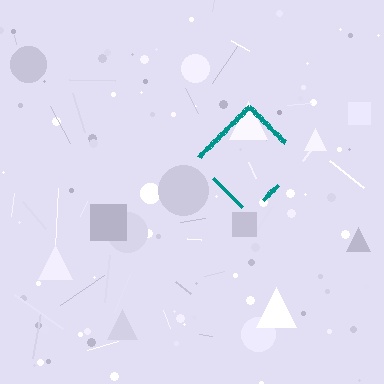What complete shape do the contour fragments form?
The contour fragments form a diamond.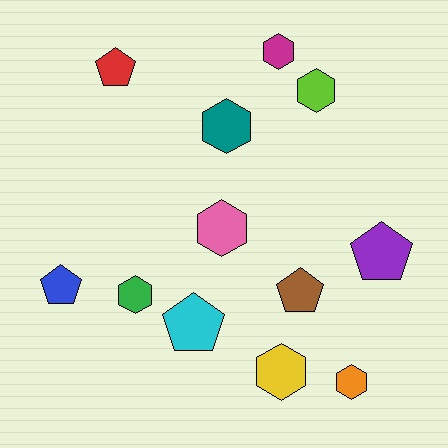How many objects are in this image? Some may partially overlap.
There are 12 objects.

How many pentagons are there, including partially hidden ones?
There are 5 pentagons.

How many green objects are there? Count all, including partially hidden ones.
There is 1 green object.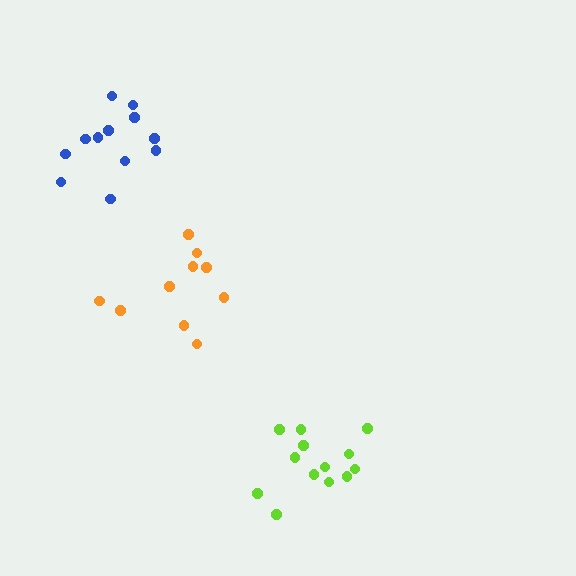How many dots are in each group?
Group 1: 10 dots, Group 2: 13 dots, Group 3: 12 dots (35 total).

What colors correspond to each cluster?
The clusters are colored: orange, lime, blue.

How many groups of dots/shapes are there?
There are 3 groups.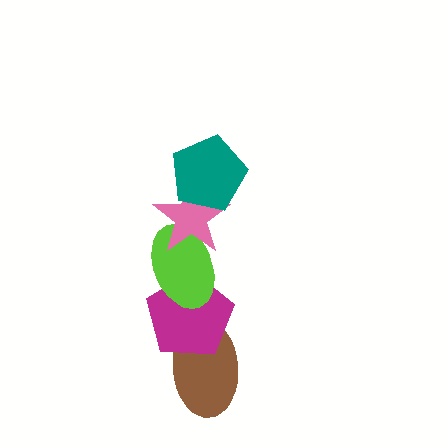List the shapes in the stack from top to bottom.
From top to bottom: the teal pentagon, the pink star, the lime ellipse, the magenta pentagon, the brown ellipse.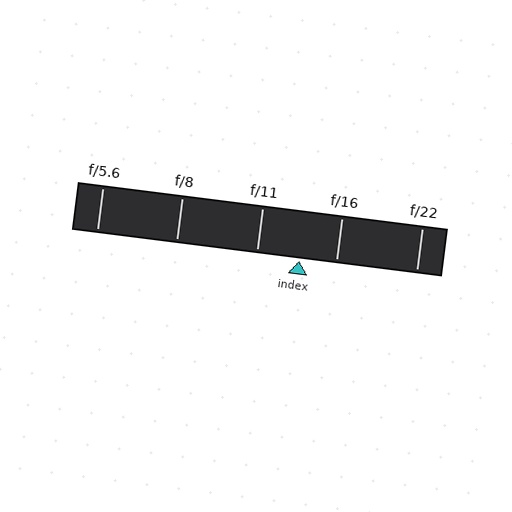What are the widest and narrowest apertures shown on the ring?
The widest aperture shown is f/5.6 and the narrowest is f/22.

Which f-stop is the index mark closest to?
The index mark is closest to f/16.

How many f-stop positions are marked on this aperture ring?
There are 5 f-stop positions marked.